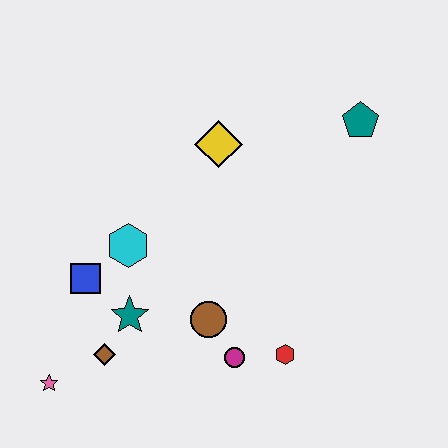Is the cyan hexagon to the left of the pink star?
No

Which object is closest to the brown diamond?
The teal star is closest to the brown diamond.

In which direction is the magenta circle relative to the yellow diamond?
The magenta circle is below the yellow diamond.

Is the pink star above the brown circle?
No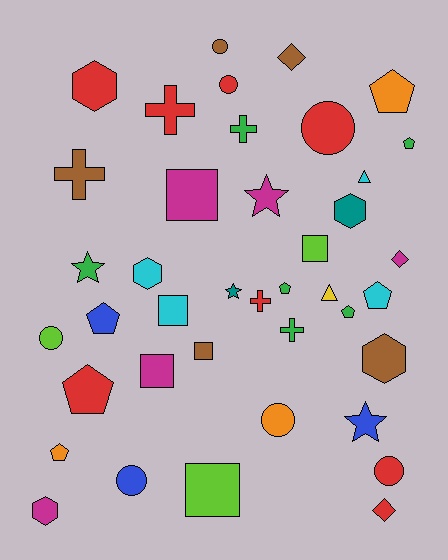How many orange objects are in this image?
There are 3 orange objects.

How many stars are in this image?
There are 4 stars.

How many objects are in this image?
There are 40 objects.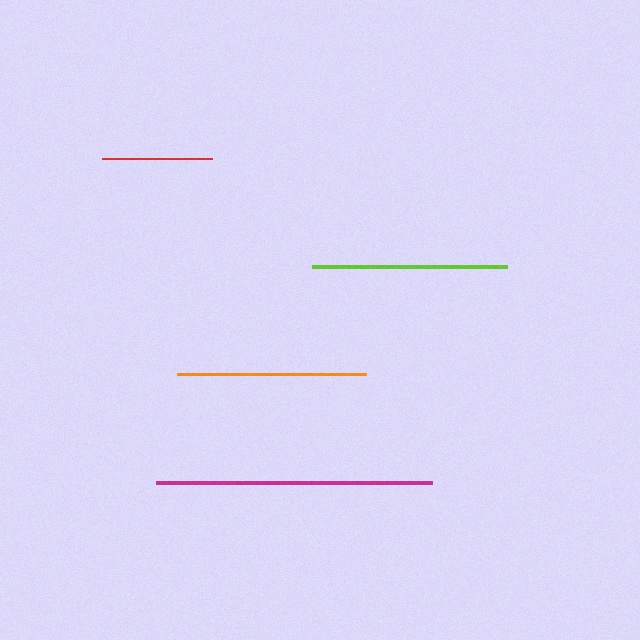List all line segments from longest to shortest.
From longest to shortest: magenta, lime, orange, red.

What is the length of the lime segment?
The lime segment is approximately 195 pixels long.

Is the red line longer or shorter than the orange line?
The orange line is longer than the red line.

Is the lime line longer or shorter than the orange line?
The lime line is longer than the orange line.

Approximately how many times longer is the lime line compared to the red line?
The lime line is approximately 1.8 times the length of the red line.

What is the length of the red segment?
The red segment is approximately 110 pixels long.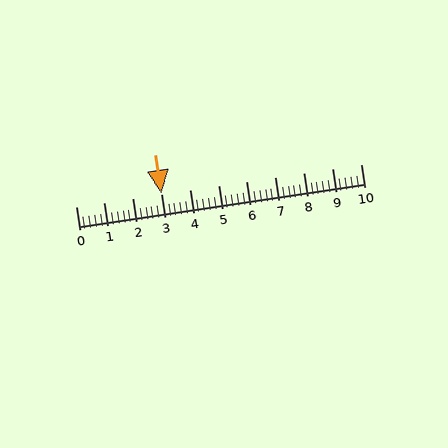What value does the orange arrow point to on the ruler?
The orange arrow points to approximately 3.0.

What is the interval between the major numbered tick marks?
The major tick marks are spaced 1 units apart.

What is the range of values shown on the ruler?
The ruler shows values from 0 to 10.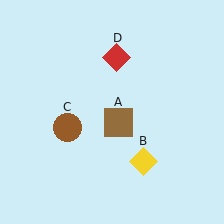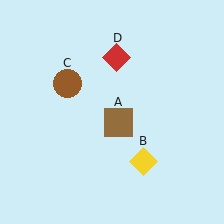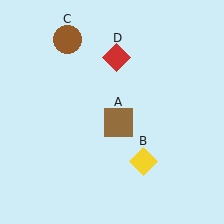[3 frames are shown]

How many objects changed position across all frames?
1 object changed position: brown circle (object C).